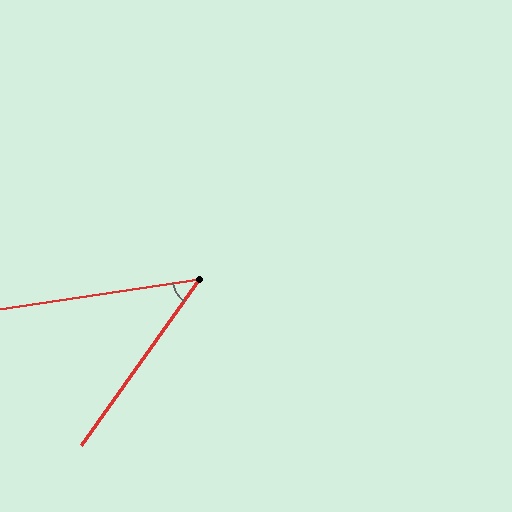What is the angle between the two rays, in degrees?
Approximately 46 degrees.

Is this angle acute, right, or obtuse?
It is acute.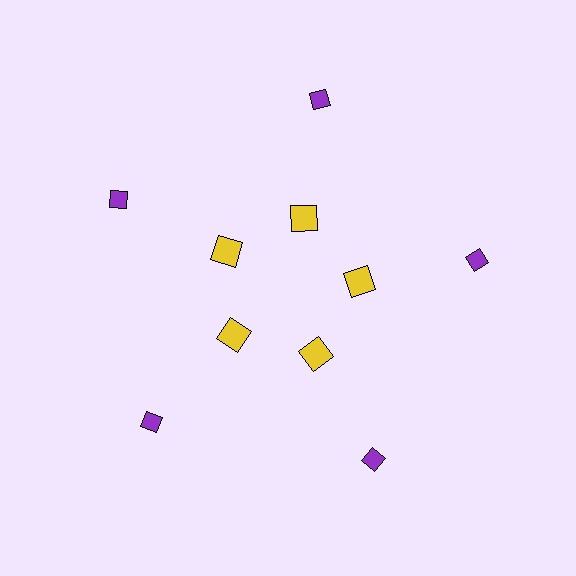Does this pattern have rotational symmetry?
Yes, this pattern has 5-fold rotational symmetry. It looks the same after rotating 72 degrees around the center.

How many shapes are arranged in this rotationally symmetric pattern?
There are 10 shapes, arranged in 5 groups of 2.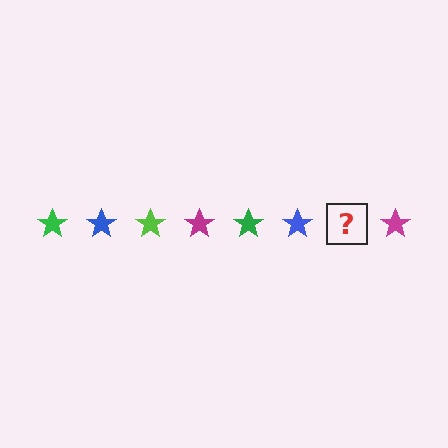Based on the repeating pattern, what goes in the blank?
The blank should be a lime star.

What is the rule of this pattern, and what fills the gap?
The rule is that the pattern cycles through green, blue, lime, magenta stars. The gap should be filled with a lime star.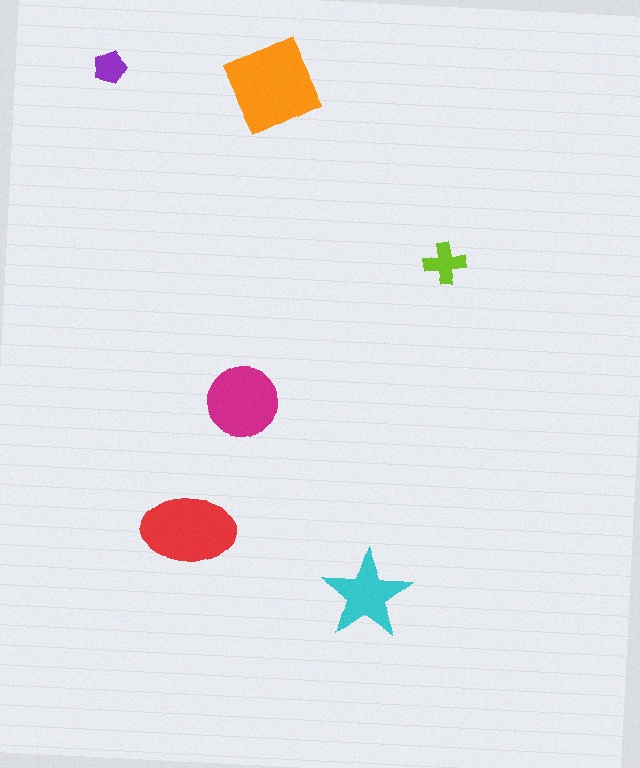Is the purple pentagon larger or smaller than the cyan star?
Smaller.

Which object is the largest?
The orange square.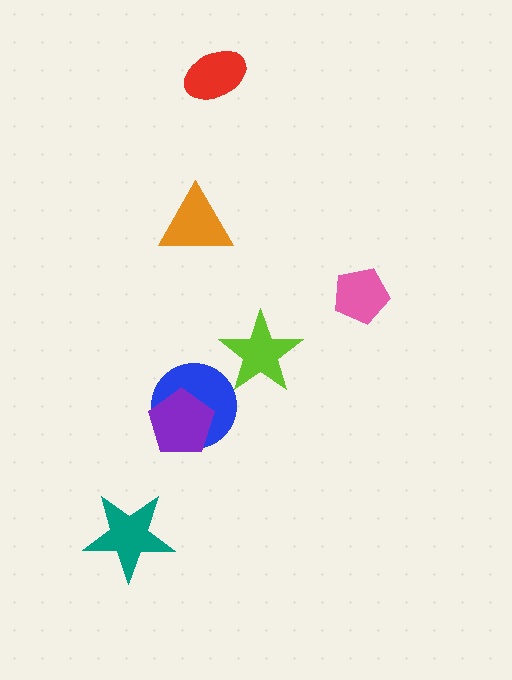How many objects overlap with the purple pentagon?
1 object overlaps with the purple pentagon.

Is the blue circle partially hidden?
Yes, it is partially covered by another shape.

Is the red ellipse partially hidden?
No, no other shape covers it.